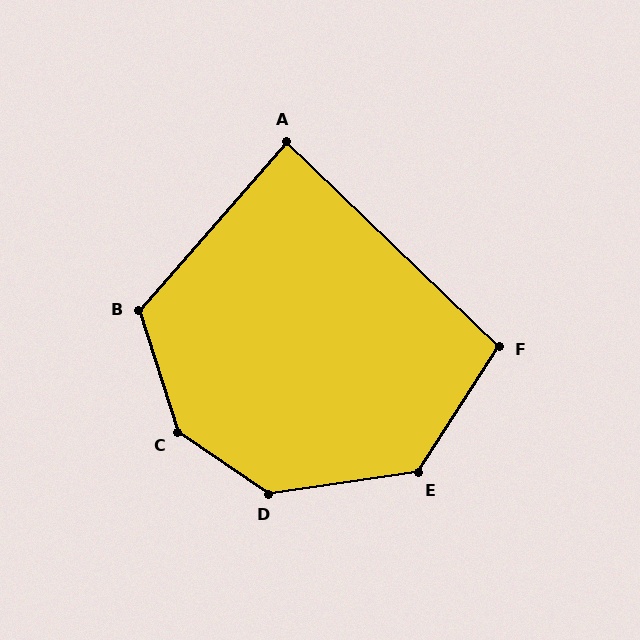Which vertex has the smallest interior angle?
A, at approximately 87 degrees.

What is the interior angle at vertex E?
Approximately 131 degrees (obtuse).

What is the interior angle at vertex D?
Approximately 138 degrees (obtuse).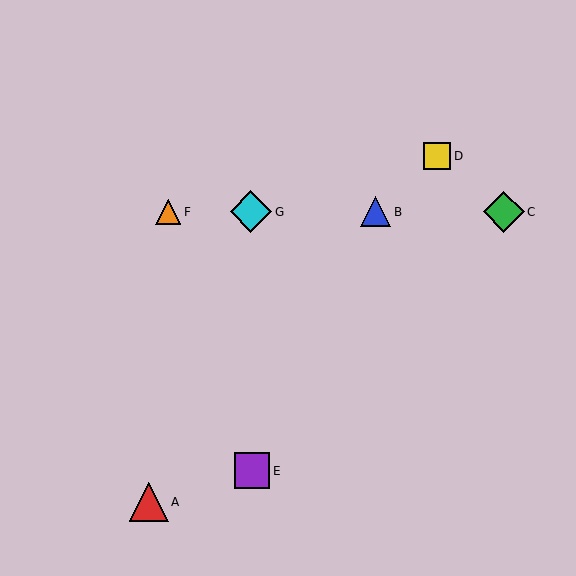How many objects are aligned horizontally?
4 objects (B, C, F, G) are aligned horizontally.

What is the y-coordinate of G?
Object G is at y≈212.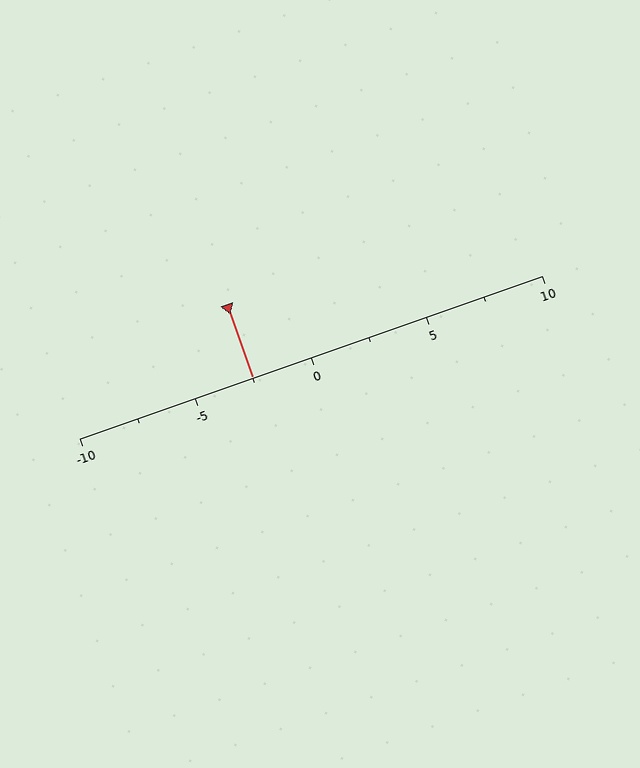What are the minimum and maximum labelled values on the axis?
The axis runs from -10 to 10.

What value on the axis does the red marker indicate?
The marker indicates approximately -2.5.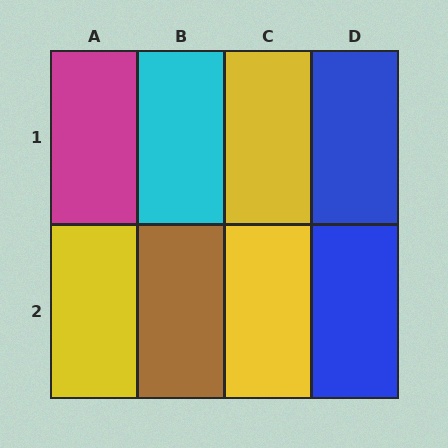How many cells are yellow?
3 cells are yellow.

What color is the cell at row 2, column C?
Yellow.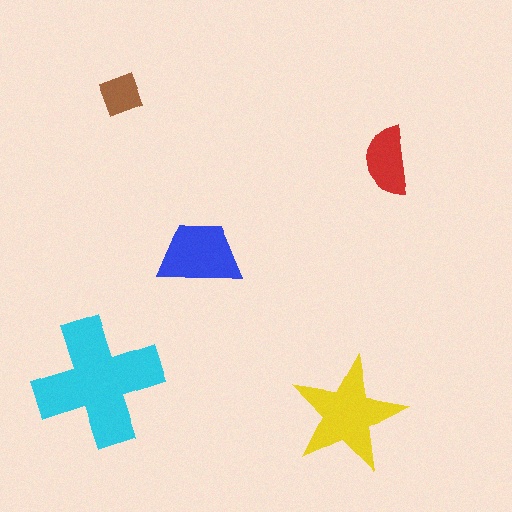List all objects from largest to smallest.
The cyan cross, the yellow star, the blue trapezoid, the red semicircle, the brown diamond.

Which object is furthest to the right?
The red semicircle is rightmost.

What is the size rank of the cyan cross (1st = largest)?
1st.